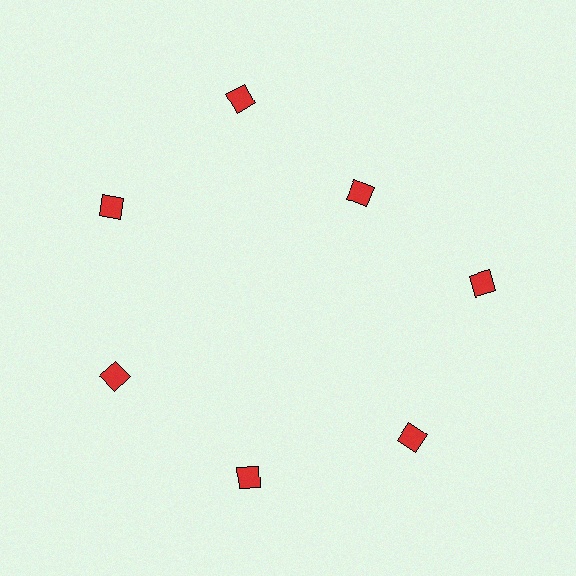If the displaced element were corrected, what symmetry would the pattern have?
It would have 7-fold rotational symmetry — the pattern would map onto itself every 51 degrees.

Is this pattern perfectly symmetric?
No. The 7 red diamonds are arranged in a ring, but one element near the 1 o'clock position is pulled inward toward the center, breaking the 7-fold rotational symmetry.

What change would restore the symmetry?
The symmetry would be restored by moving it outward, back onto the ring so that all 7 diamonds sit at equal angles and equal distance from the center.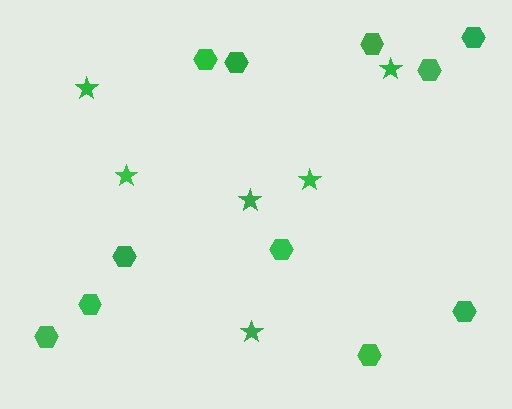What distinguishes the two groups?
There are 2 groups: one group of hexagons (11) and one group of stars (6).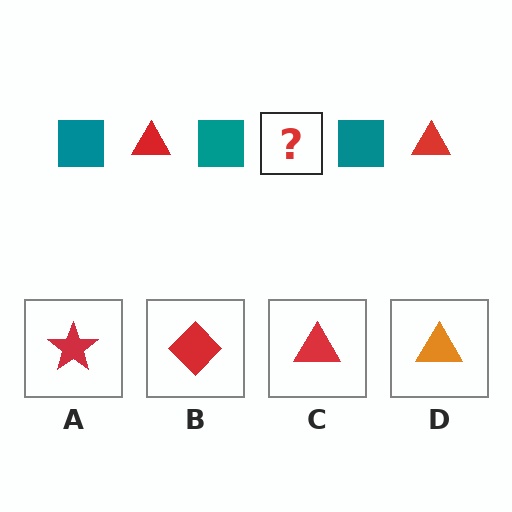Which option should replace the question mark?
Option C.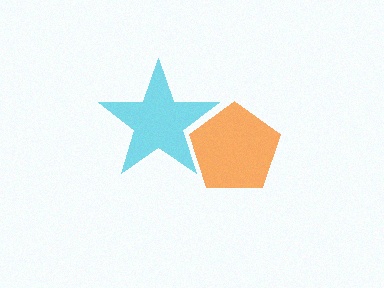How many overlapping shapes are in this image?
There are 2 overlapping shapes in the image.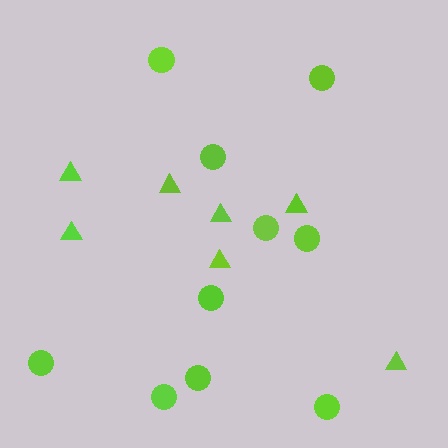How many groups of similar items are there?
There are 2 groups: one group of triangles (7) and one group of circles (10).